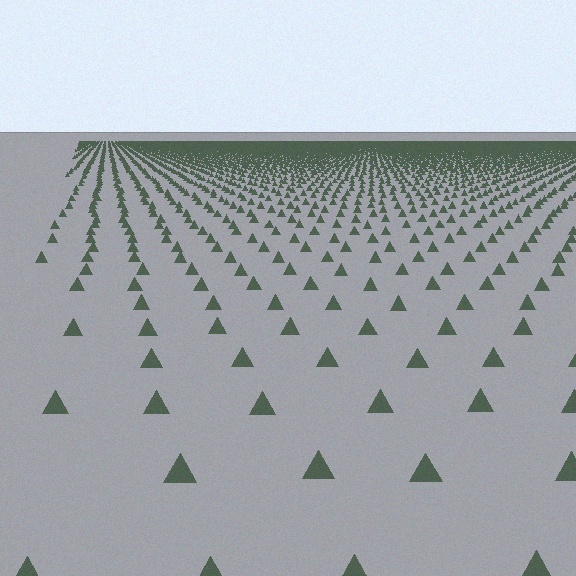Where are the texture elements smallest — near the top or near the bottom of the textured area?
Near the top.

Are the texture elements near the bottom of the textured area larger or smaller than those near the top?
Larger. Near the bottom, elements are closer to the viewer and appear at a bigger on-screen size.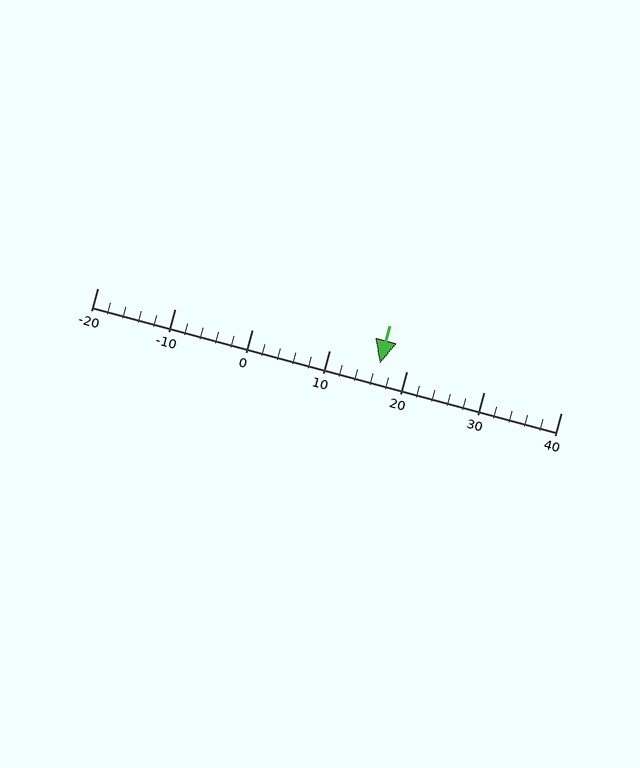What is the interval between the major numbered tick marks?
The major tick marks are spaced 10 units apart.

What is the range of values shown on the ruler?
The ruler shows values from -20 to 40.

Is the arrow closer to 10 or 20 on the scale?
The arrow is closer to 20.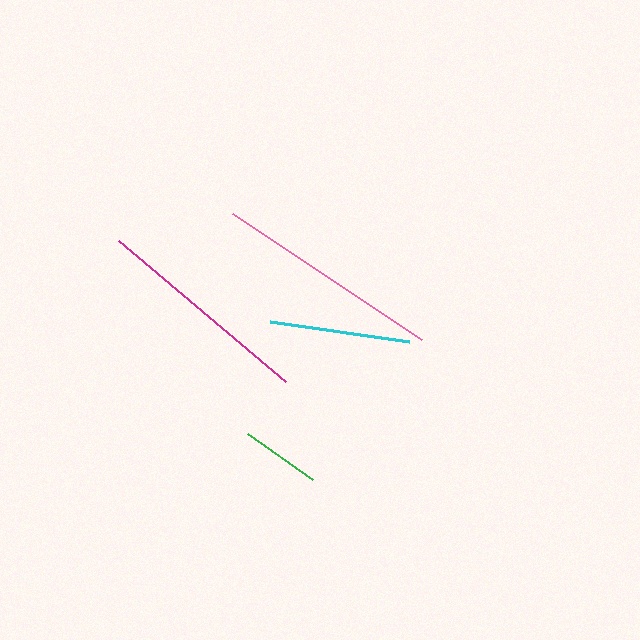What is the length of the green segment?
The green segment is approximately 80 pixels long.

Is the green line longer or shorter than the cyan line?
The cyan line is longer than the green line.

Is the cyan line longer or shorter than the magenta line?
The magenta line is longer than the cyan line.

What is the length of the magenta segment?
The magenta segment is approximately 218 pixels long.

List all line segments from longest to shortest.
From longest to shortest: pink, magenta, cyan, green.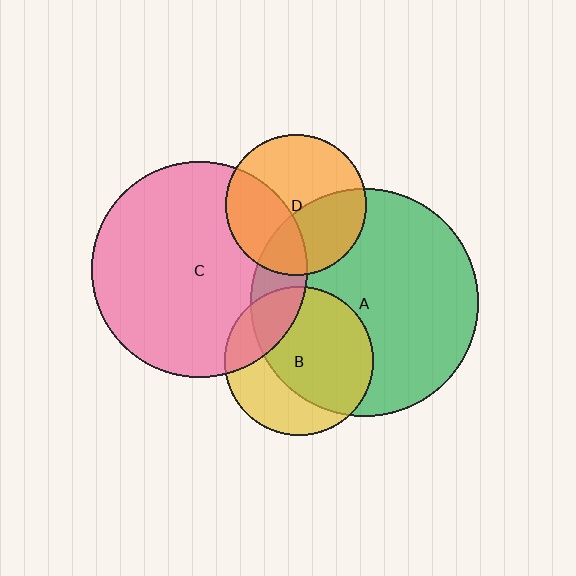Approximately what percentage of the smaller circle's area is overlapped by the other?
Approximately 35%.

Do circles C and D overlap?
Yes.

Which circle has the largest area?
Circle A (green).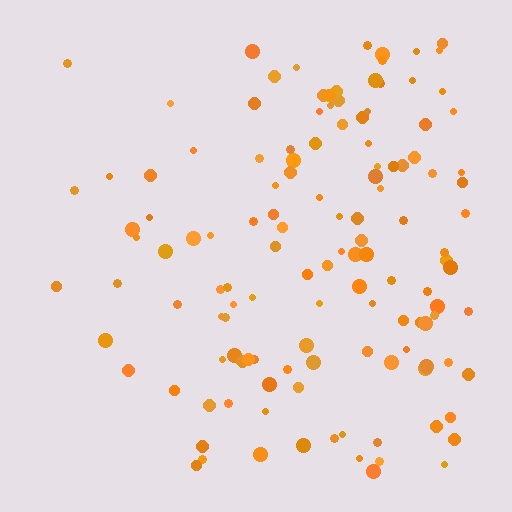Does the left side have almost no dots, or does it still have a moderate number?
Still a moderate number, just noticeably fewer than the right.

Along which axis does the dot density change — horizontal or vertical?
Horizontal.